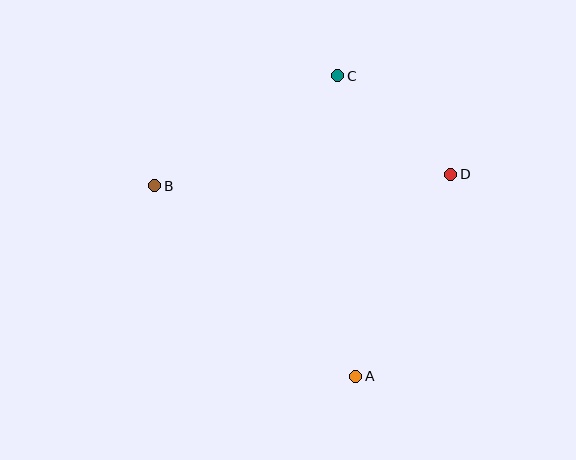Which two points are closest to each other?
Points C and D are closest to each other.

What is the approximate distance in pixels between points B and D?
The distance between B and D is approximately 296 pixels.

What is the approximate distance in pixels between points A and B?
The distance between A and B is approximately 277 pixels.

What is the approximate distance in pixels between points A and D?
The distance between A and D is approximately 223 pixels.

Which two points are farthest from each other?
Points A and C are farthest from each other.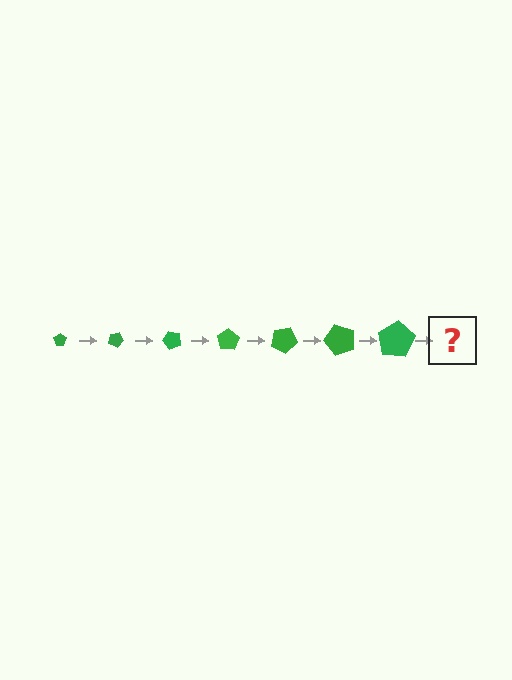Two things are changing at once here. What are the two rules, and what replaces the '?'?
The two rules are that the pentagon grows larger each step and it rotates 25 degrees each step. The '?' should be a pentagon, larger than the previous one and rotated 175 degrees from the start.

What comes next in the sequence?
The next element should be a pentagon, larger than the previous one and rotated 175 degrees from the start.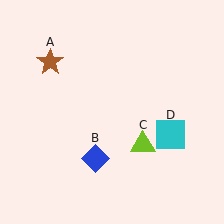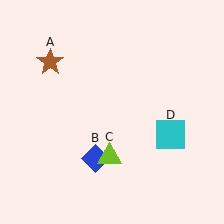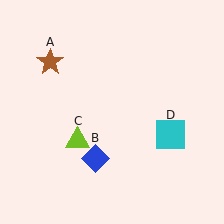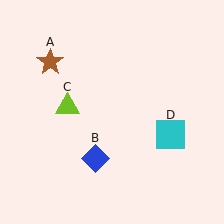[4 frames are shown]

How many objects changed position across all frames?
1 object changed position: lime triangle (object C).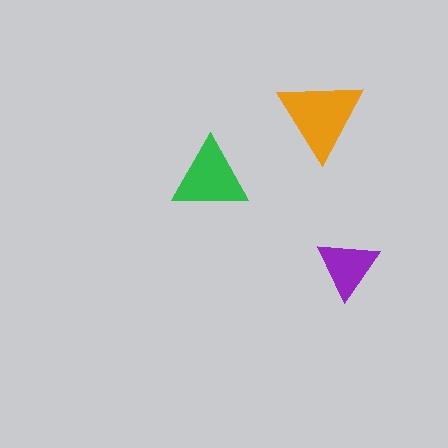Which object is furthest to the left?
The green triangle is leftmost.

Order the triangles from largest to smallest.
the orange one, the green one, the purple one.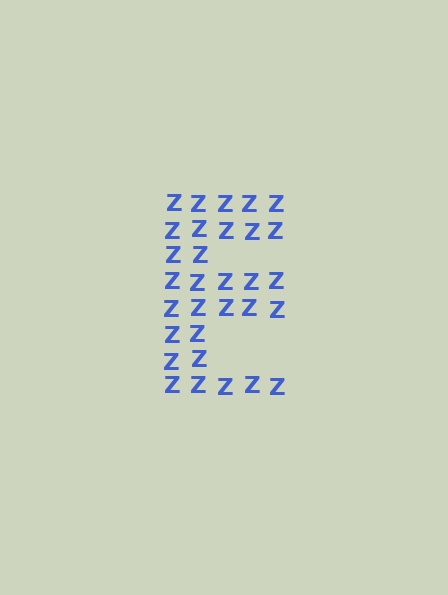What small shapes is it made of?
It is made of small letter Z's.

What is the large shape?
The large shape is the letter E.